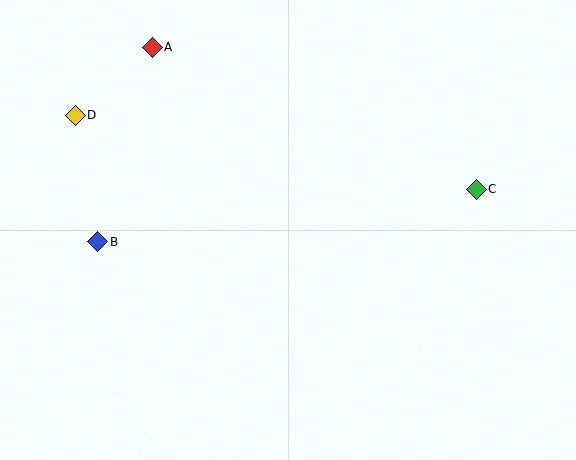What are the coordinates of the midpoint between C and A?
The midpoint between C and A is at (314, 118).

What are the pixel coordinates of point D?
Point D is at (75, 115).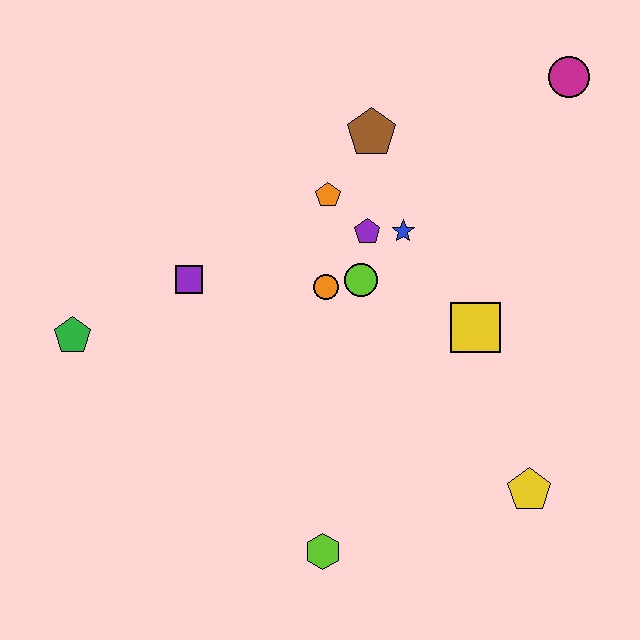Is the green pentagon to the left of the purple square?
Yes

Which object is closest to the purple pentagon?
The blue star is closest to the purple pentagon.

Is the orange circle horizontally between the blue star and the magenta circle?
No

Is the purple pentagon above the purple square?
Yes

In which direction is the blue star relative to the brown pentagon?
The blue star is below the brown pentagon.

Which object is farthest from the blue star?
The green pentagon is farthest from the blue star.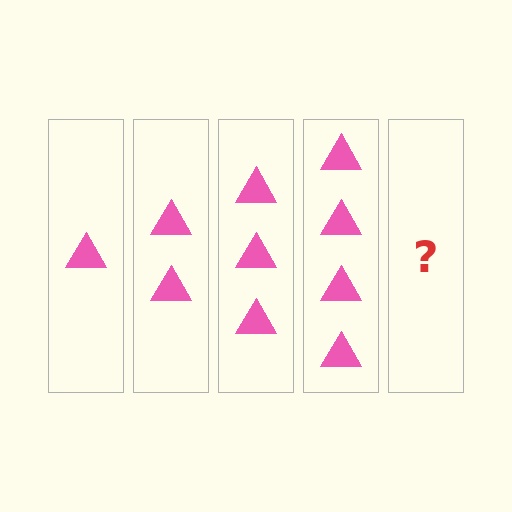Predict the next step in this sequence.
The next step is 5 triangles.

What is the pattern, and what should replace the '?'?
The pattern is that each step adds one more triangle. The '?' should be 5 triangles.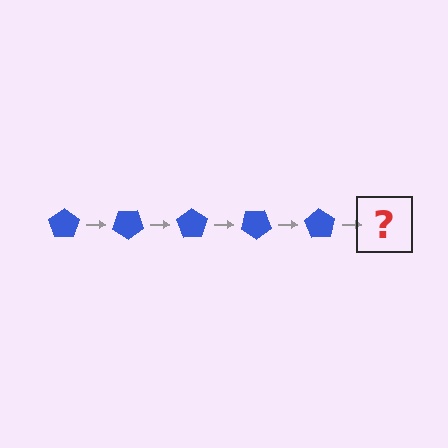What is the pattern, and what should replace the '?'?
The pattern is that the pentagon rotates 35 degrees each step. The '?' should be a blue pentagon rotated 175 degrees.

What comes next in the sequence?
The next element should be a blue pentagon rotated 175 degrees.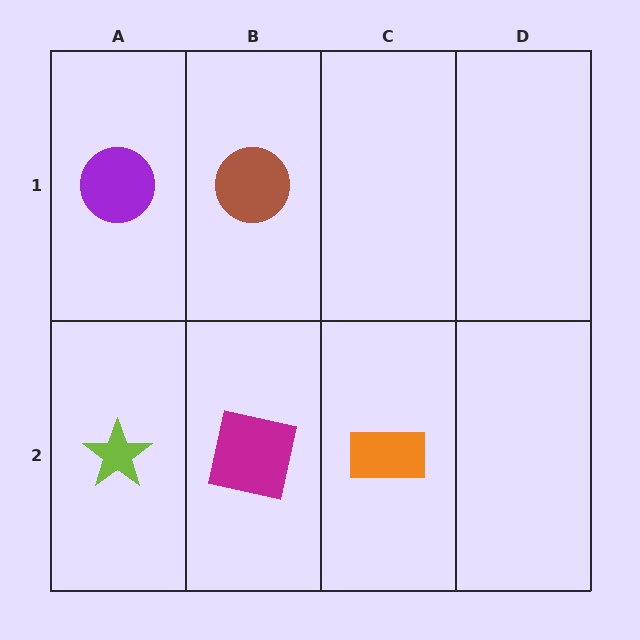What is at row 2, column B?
A magenta square.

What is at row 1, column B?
A brown circle.